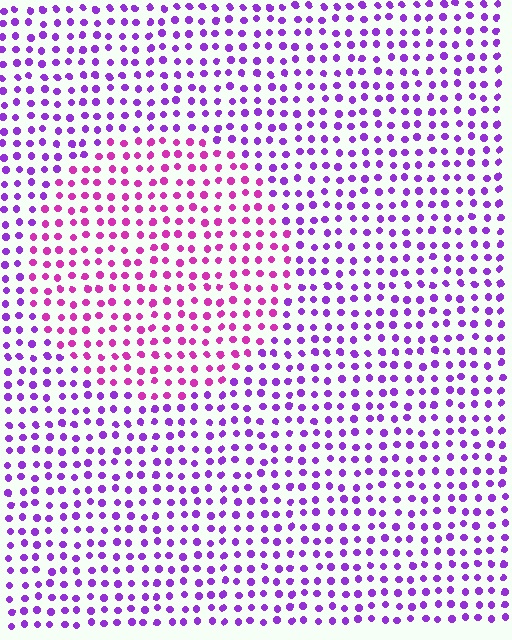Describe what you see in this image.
The image is filled with small purple elements in a uniform arrangement. A circle-shaped region is visible where the elements are tinted to a slightly different hue, forming a subtle color boundary.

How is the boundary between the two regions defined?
The boundary is defined purely by a slight shift in hue (about 35 degrees). Spacing, size, and orientation are identical on both sides.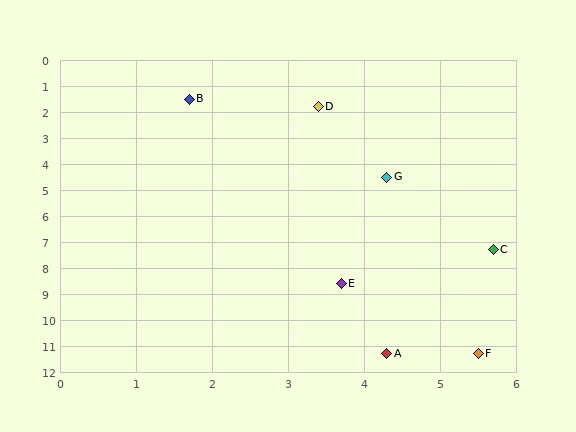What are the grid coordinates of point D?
Point D is at approximately (3.4, 1.8).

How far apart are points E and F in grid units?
Points E and F are about 3.2 grid units apart.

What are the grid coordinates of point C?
Point C is at approximately (5.7, 7.3).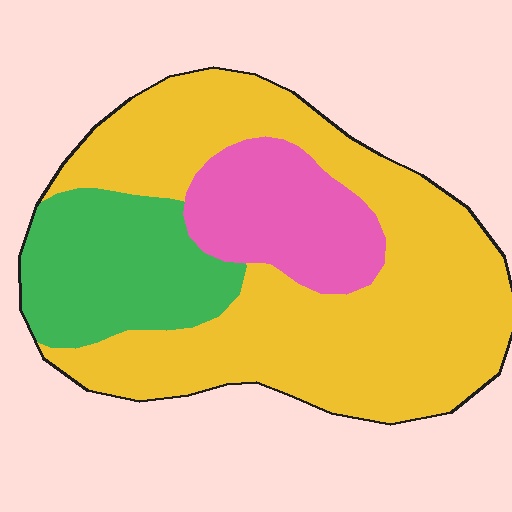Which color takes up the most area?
Yellow, at roughly 60%.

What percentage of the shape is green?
Green covers roughly 20% of the shape.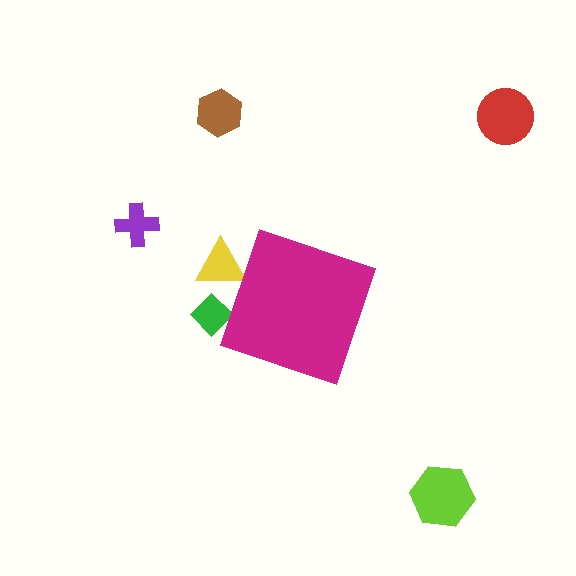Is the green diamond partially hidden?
Yes, the green diamond is partially hidden behind the magenta diamond.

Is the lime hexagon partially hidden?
No, the lime hexagon is fully visible.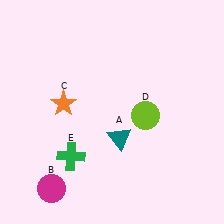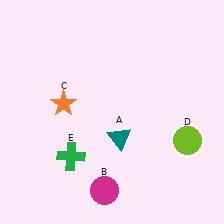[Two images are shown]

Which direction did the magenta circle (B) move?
The magenta circle (B) moved right.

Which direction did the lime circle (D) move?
The lime circle (D) moved right.